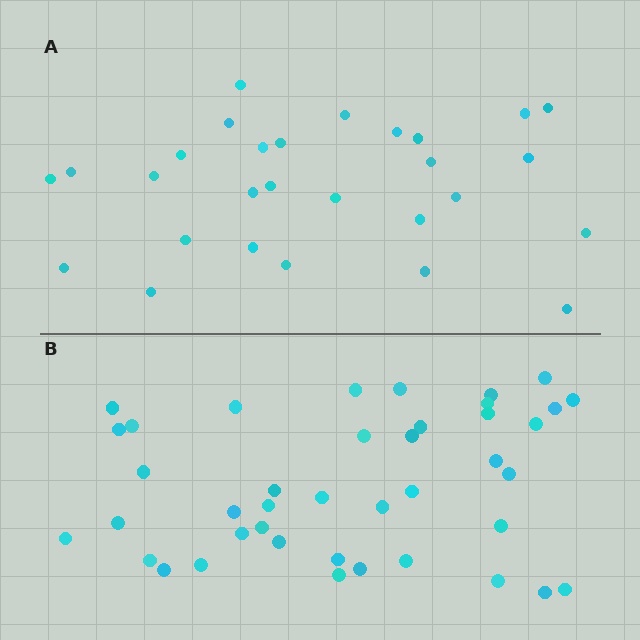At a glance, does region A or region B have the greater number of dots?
Region B (the bottom region) has more dots.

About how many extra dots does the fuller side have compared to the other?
Region B has approximately 15 more dots than region A.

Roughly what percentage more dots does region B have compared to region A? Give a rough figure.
About 45% more.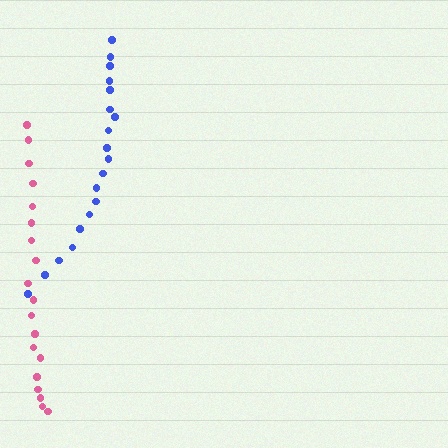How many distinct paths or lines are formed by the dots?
There are 2 distinct paths.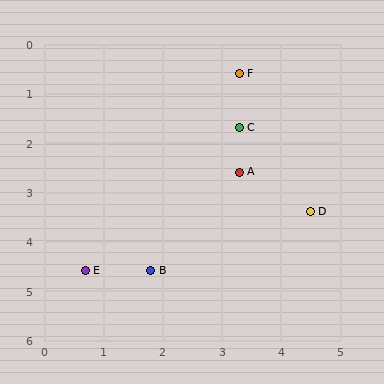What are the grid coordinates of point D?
Point D is at approximately (4.5, 3.4).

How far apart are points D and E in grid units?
Points D and E are about 4.0 grid units apart.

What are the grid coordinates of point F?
Point F is at approximately (3.3, 0.6).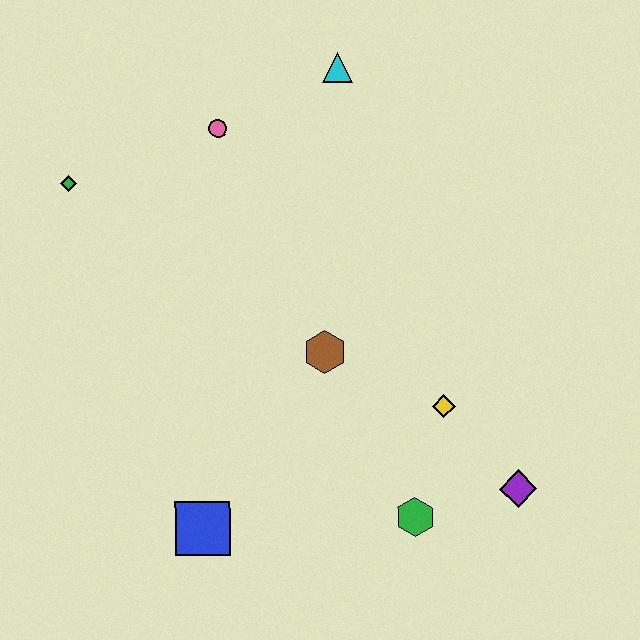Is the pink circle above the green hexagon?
Yes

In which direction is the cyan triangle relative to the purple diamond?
The cyan triangle is above the purple diamond.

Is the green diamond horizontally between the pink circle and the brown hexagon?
No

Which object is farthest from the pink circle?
The purple diamond is farthest from the pink circle.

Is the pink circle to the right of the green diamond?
Yes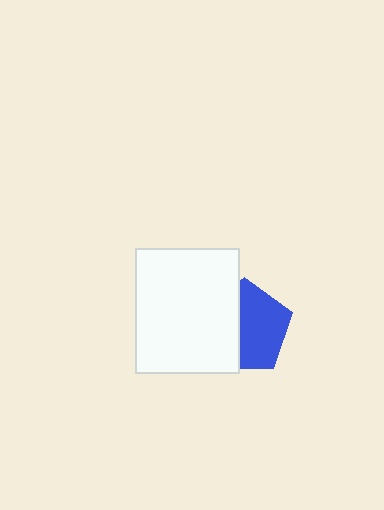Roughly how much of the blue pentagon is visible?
About half of it is visible (roughly 57%).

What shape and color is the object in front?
The object in front is a white rectangle.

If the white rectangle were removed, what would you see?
You would see the complete blue pentagon.